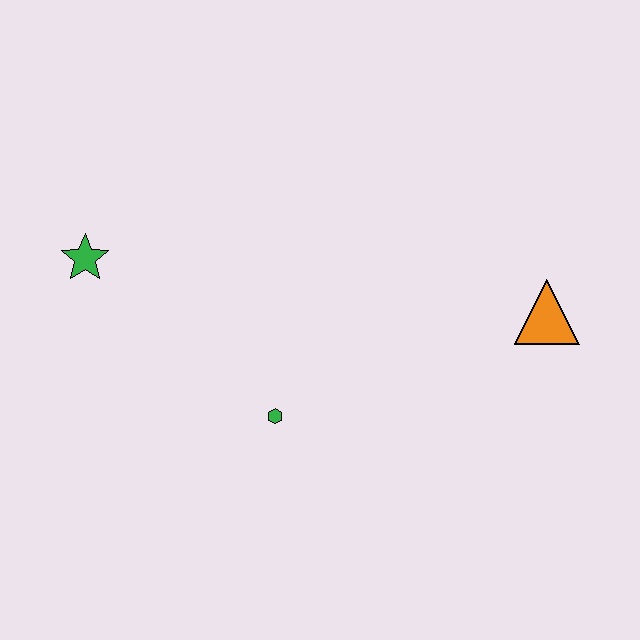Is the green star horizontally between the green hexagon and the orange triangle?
No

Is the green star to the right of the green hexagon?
No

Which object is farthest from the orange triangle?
The green star is farthest from the orange triangle.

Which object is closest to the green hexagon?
The green star is closest to the green hexagon.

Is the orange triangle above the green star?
No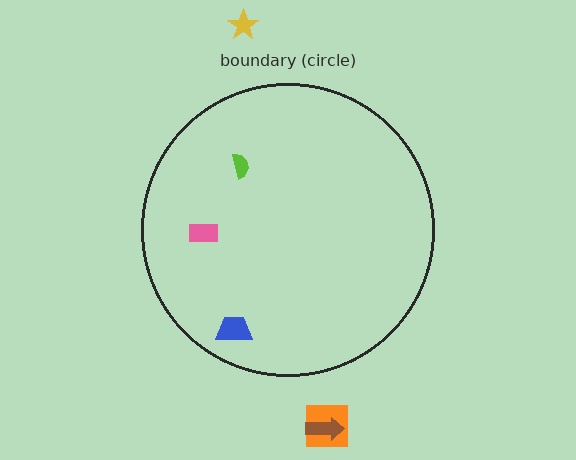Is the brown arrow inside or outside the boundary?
Outside.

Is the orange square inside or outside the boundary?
Outside.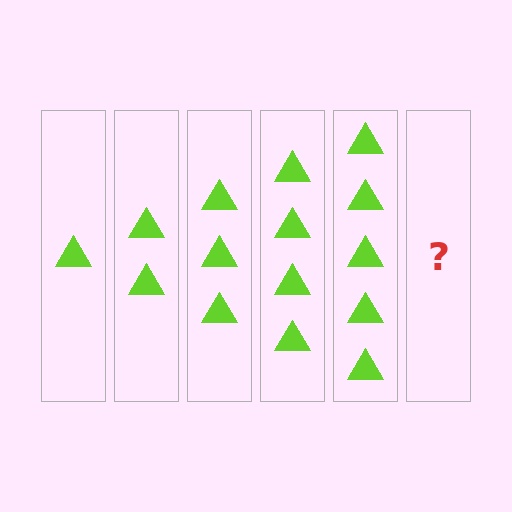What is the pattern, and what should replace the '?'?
The pattern is that each step adds one more triangle. The '?' should be 6 triangles.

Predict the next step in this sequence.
The next step is 6 triangles.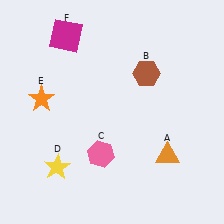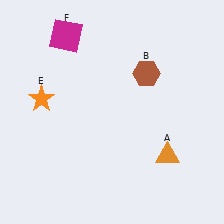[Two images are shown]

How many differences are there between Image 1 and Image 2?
There are 2 differences between the two images.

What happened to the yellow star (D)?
The yellow star (D) was removed in Image 2. It was in the bottom-left area of Image 1.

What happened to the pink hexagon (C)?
The pink hexagon (C) was removed in Image 2. It was in the bottom-left area of Image 1.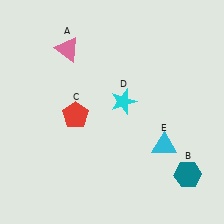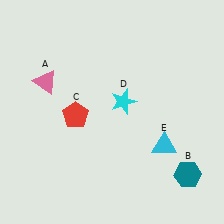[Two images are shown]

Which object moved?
The pink triangle (A) moved down.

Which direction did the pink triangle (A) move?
The pink triangle (A) moved down.